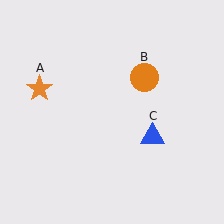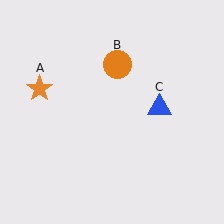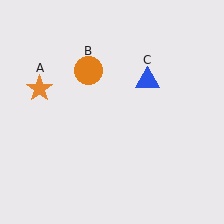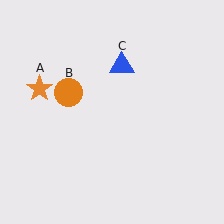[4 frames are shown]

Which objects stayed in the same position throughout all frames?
Orange star (object A) remained stationary.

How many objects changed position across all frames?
2 objects changed position: orange circle (object B), blue triangle (object C).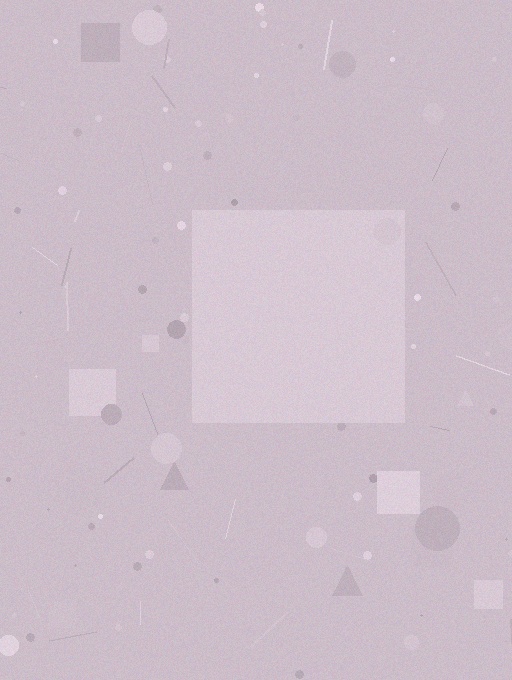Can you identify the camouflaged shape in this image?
The camouflaged shape is a square.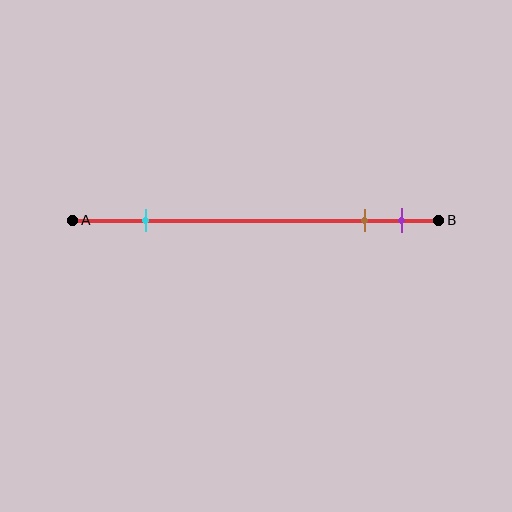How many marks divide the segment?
There are 3 marks dividing the segment.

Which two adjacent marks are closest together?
The brown and purple marks are the closest adjacent pair.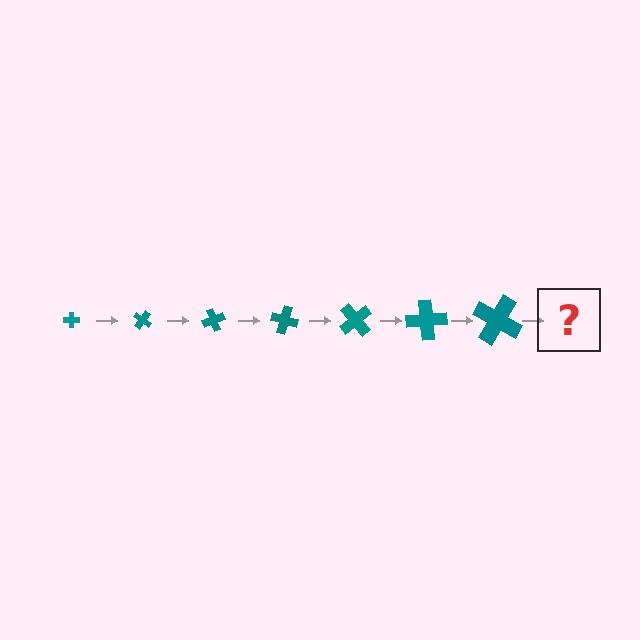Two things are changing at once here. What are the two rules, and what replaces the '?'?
The two rules are that the cross grows larger each step and it rotates 35 degrees each step. The '?' should be a cross, larger than the previous one and rotated 245 degrees from the start.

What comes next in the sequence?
The next element should be a cross, larger than the previous one and rotated 245 degrees from the start.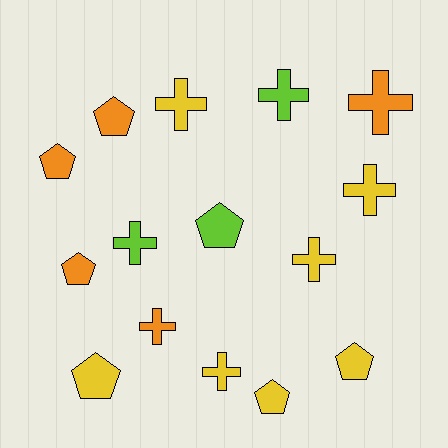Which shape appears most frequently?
Cross, with 8 objects.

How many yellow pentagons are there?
There are 3 yellow pentagons.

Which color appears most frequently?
Yellow, with 7 objects.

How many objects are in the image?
There are 15 objects.